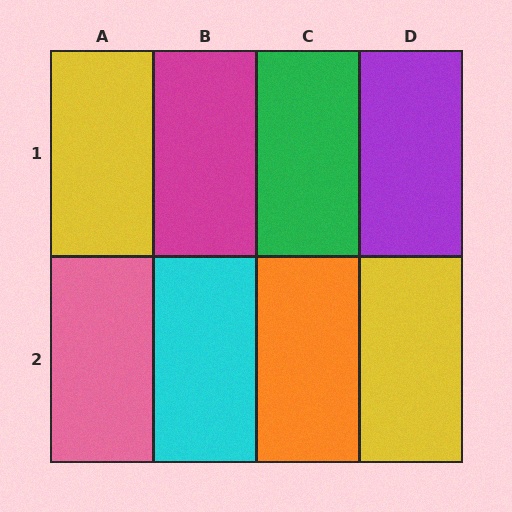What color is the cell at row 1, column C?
Green.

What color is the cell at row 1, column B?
Magenta.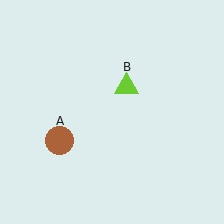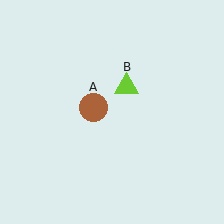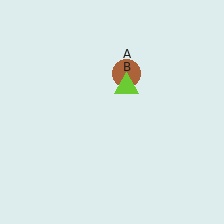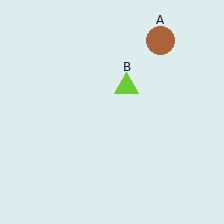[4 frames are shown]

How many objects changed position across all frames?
1 object changed position: brown circle (object A).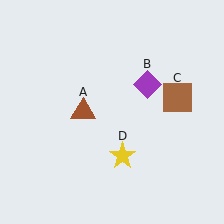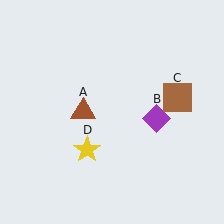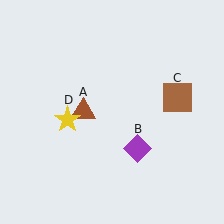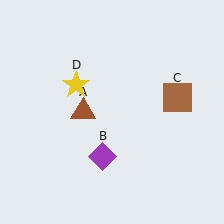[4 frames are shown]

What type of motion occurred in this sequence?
The purple diamond (object B), yellow star (object D) rotated clockwise around the center of the scene.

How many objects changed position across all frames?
2 objects changed position: purple diamond (object B), yellow star (object D).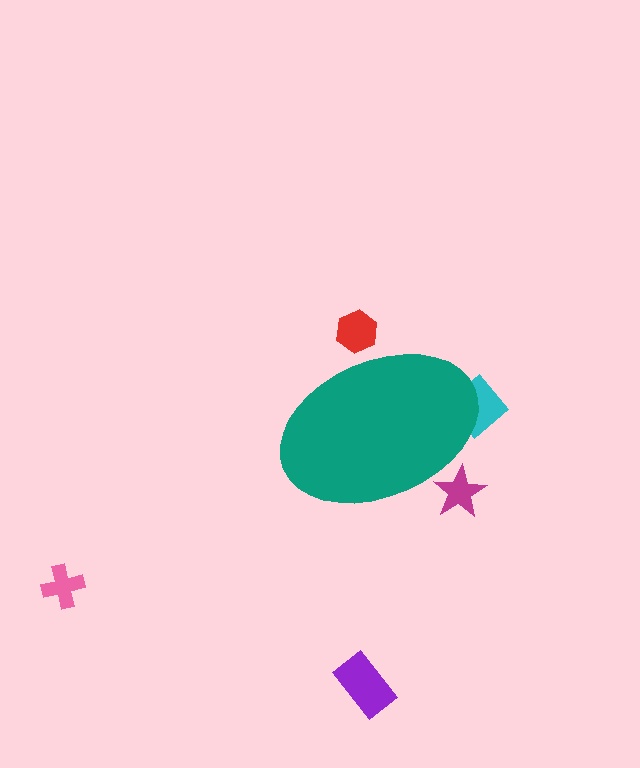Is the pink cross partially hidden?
No, the pink cross is fully visible.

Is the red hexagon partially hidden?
Yes, the red hexagon is partially hidden behind the teal ellipse.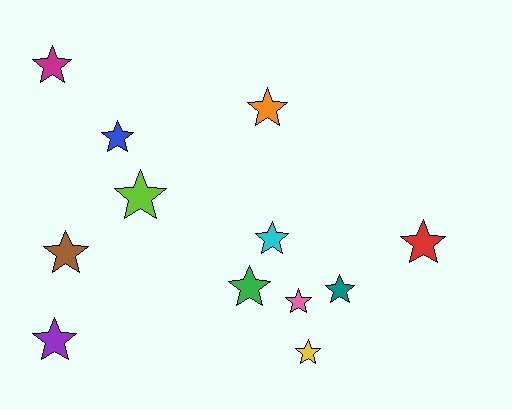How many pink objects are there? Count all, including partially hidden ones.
There is 1 pink object.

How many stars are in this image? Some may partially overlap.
There are 12 stars.